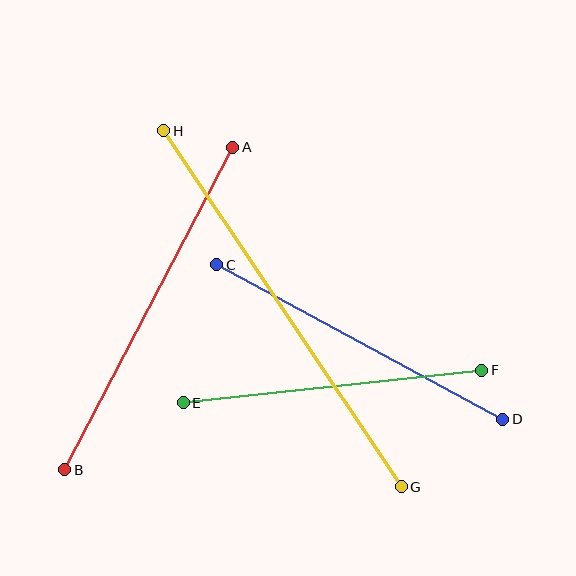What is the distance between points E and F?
The distance is approximately 301 pixels.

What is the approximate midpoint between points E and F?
The midpoint is at approximately (333, 387) pixels.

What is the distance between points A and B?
The distance is approximately 364 pixels.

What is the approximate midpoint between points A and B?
The midpoint is at approximately (149, 308) pixels.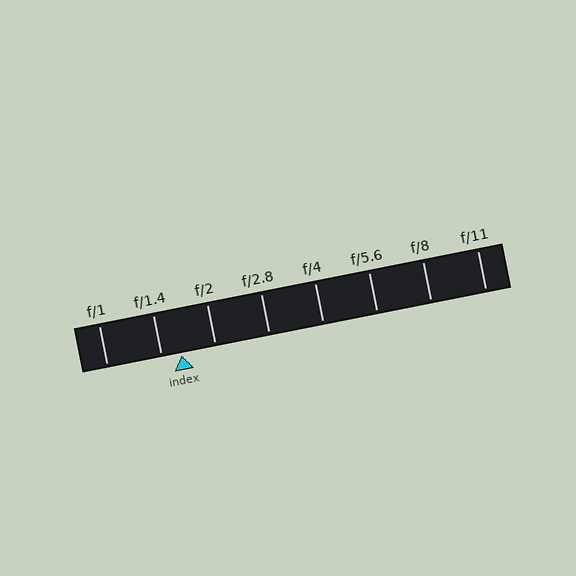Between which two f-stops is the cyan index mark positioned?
The index mark is between f/1.4 and f/2.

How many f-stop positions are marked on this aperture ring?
There are 8 f-stop positions marked.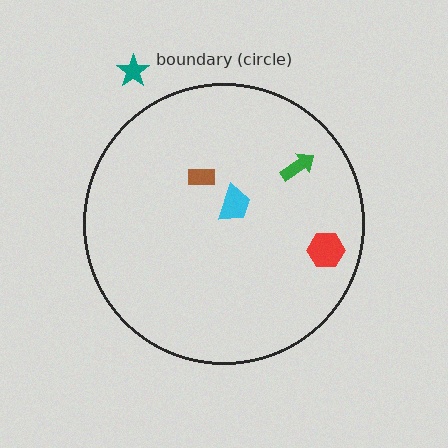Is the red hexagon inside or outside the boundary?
Inside.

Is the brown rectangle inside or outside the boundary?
Inside.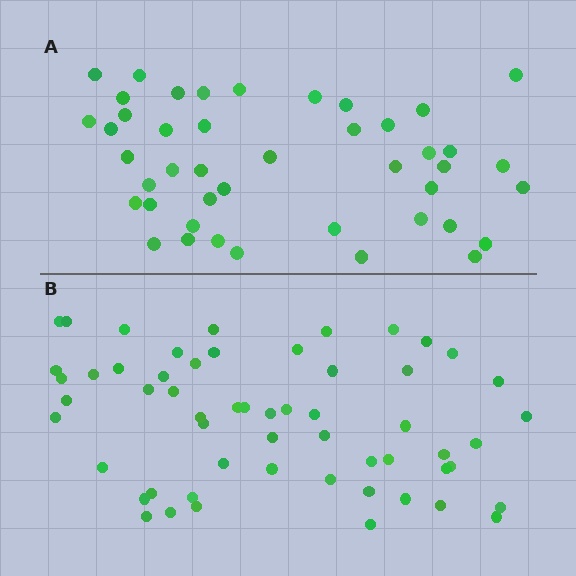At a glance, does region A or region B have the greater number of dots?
Region B (the bottom region) has more dots.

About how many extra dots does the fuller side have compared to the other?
Region B has approximately 15 more dots than region A.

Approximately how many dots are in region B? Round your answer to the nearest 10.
About 60 dots. (The exact count is 57, which rounds to 60.)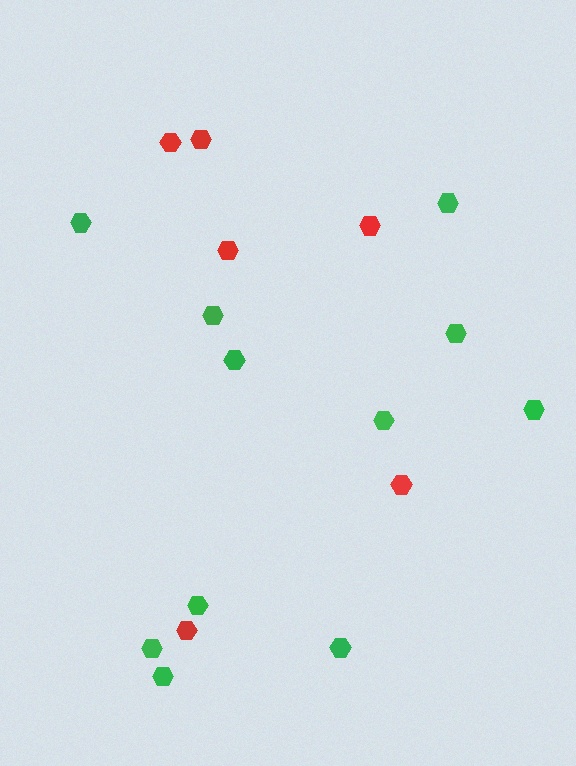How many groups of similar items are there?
There are 2 groups: one group of red hexagons (6) and one group of green hexagons (11).